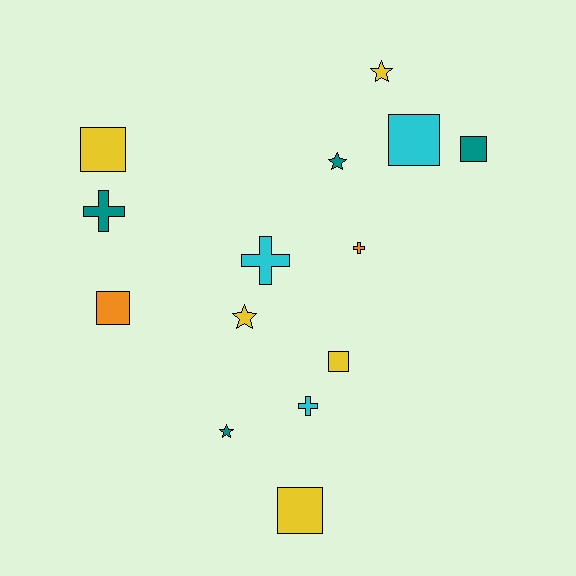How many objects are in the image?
There are 14 objects.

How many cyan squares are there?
There is 1 cyan square.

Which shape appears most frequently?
Square, with 6 objects.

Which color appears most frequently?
Yellow, with 5 objects.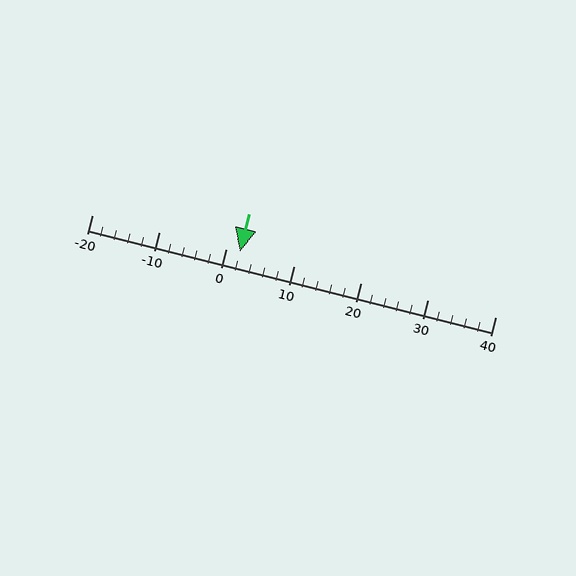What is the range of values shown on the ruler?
The ruler shows values from -20 to 40.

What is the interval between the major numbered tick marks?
The major tick marks are spaced 10 units apart.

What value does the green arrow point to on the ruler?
The green arrow points to approximately 2.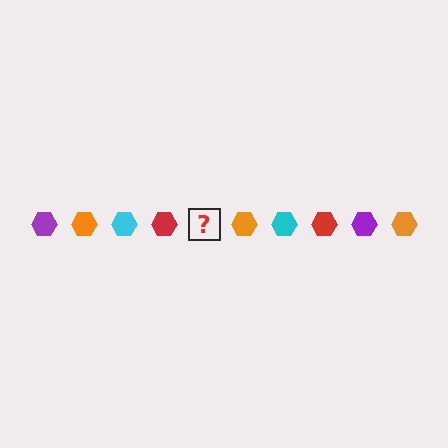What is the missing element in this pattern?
The missing element is a purple hexagon.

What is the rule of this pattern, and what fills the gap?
The rule is that the pattern cycles through purple, orange, cyan, red hexagons. The gap should be filled with a purple hexagon.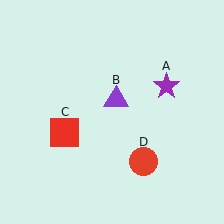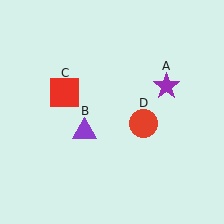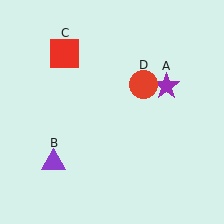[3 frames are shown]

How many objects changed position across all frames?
3 objects changed position: purple triangle (object B), red square (object C), red circle (object D).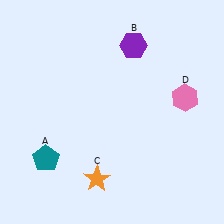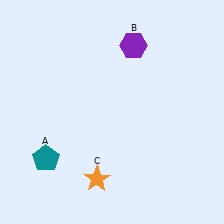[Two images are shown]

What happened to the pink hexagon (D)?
The pink hexagon (D) was removed in Image 2. It was in the top-right area of Image 1.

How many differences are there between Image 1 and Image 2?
There is 1 difference between the two images.